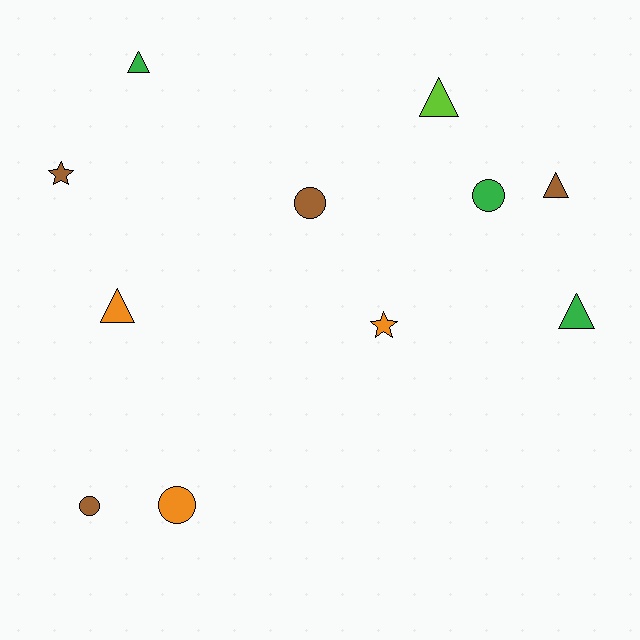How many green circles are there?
There is 1 green circle.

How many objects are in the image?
There are 11 objects.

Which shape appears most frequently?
Triangle, with 5 objects.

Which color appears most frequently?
Brown, with 4 objects.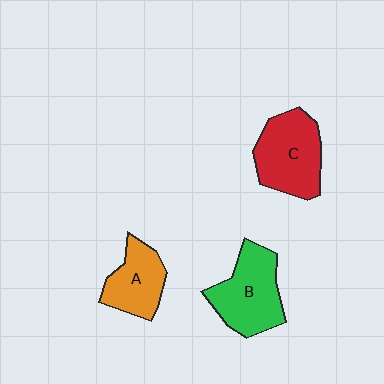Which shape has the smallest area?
Shape A (orange).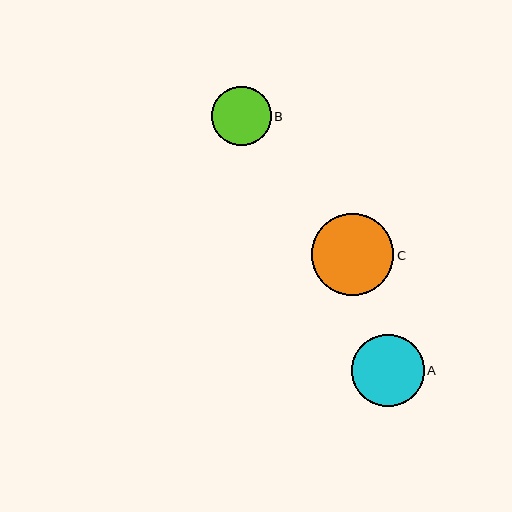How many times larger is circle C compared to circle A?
Circle C is approximately 1.1 times the size of circle A.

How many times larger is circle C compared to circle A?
Circle C is approximately 1.1 times the size of circle A.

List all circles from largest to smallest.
From largest to smallest: C, A, B.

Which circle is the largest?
Circle C is the largest with a size of approximately 82 pixels.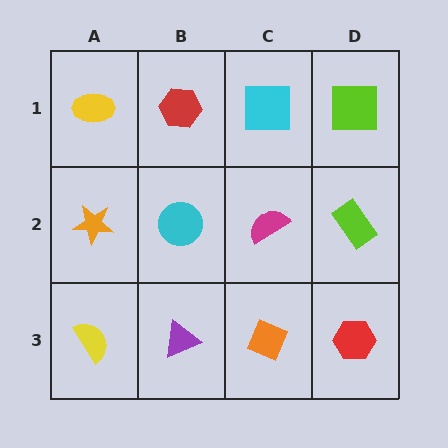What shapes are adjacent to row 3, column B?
A cyan circle (row 2, column B), a yellow semicircle (row 3, column A), an orange diamond (row 3, column C).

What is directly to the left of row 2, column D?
A magenta semicircle.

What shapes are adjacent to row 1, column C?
A magenta semicircle (row 2, column C), a red hexagon (row 1, column B), a lime square (row 1, column D).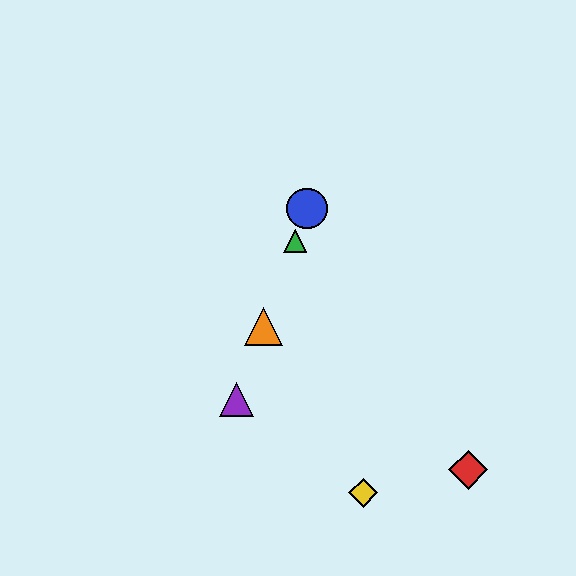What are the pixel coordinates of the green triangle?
The green triangle is at (295, 241).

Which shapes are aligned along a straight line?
The blue circle, the green triangle, the purple triangle, the orange triangle are aligned along a straight line.